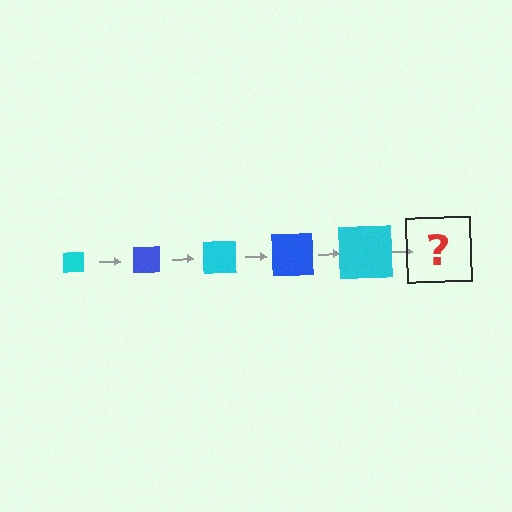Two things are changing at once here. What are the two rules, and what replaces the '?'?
The two rules are that the square grows larger each step and the color cycles through cyan and blue. The '?' should be a blue square, larger than the previous one.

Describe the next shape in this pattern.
It should be a blue square, larger than the previous one.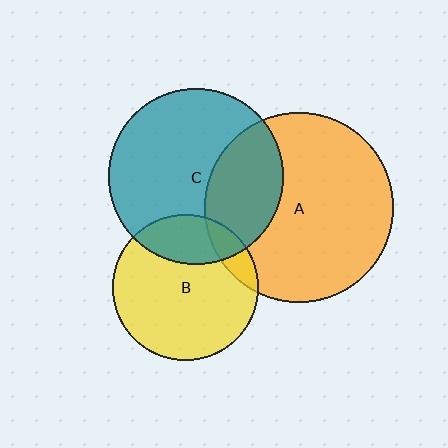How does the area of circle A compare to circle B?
Approximately 1.7 times.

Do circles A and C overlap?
Yes.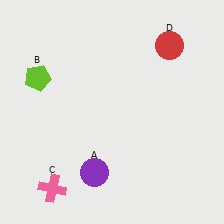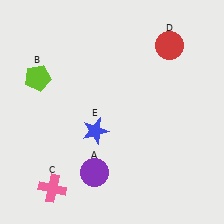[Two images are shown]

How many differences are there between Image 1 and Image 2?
There is 1 difference between the two images.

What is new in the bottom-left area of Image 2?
A blue star (E) was added in the bottom-left area of Image 2.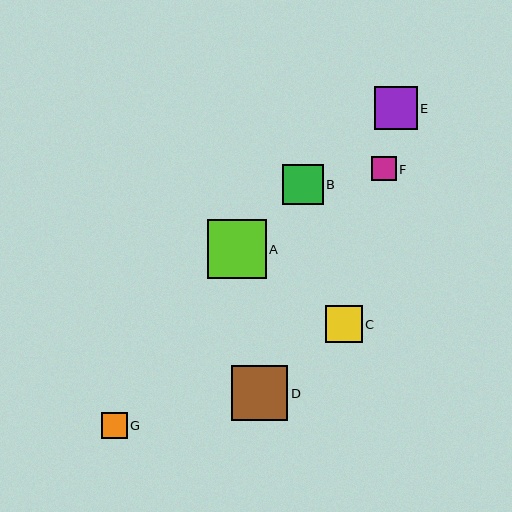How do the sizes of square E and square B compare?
Square E and square B are approximately the same size.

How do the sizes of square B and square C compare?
Square B and square C are approximately the same size.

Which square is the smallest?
Square F is the smallest with a size of approximately 24 pixels.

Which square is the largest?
Square A is the largest with a size of approximately 59 pixels.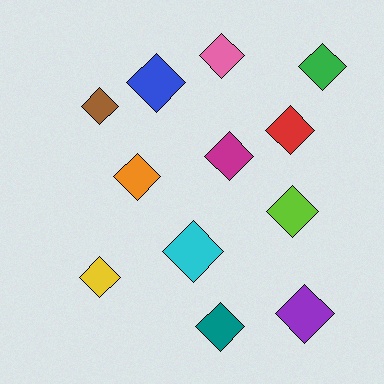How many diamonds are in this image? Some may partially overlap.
There are 12 diamonds.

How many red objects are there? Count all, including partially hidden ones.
There is 1 red object.